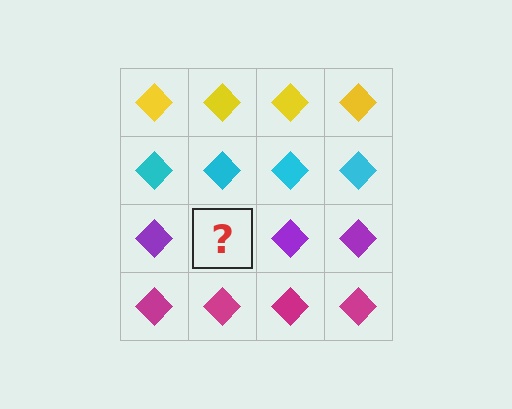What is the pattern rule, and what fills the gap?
The rule is that each row has a consistent color. The gap should be filled with a purple diamond.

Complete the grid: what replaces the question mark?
The question mark should be replaced with a purple diamond.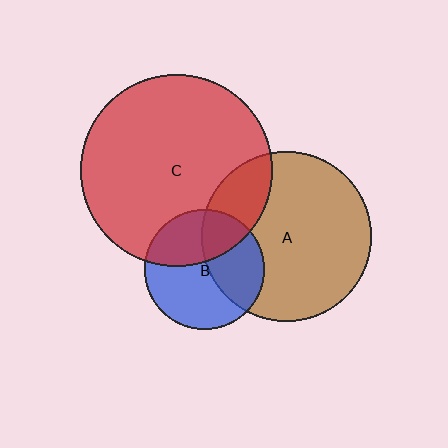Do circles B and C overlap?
Yes.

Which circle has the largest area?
Circle C (red).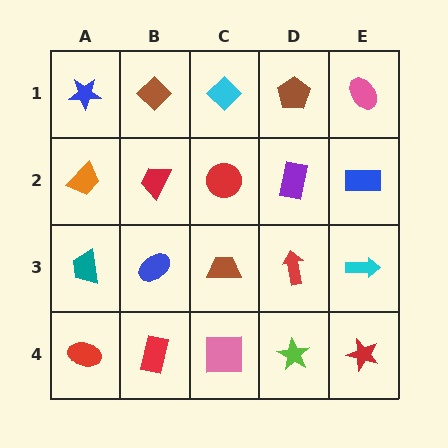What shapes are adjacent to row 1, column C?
A red circle (row 2, column C), a brown diamond (row 1, column B), a brown pentagon (row 1, column D).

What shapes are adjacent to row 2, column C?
A cyan diamond (row 1, column C), a brown trapezoid (row 3, column C), a red trapezoid (row 2, column B), a purple rectangle (row 2, column D).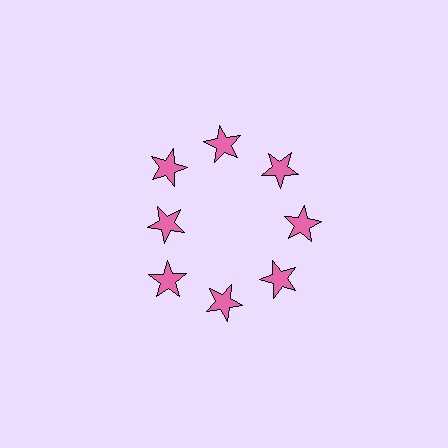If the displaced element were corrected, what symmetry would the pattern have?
It would have 8-fold rotational symmetry — the pattern would map onto itself every 45 degrees.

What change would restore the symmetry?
The symmetry would be restored by moving it outward, back onto the ring so that all 8 stars sit at equal angles and equal distance from the center.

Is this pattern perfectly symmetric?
No. The 8 pink stars are arranged in a ring, but one element near the 9 o'clock position is pulled inward toward the center, breaking the 8-fold rotational symmetry.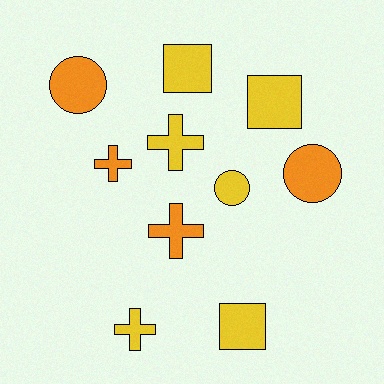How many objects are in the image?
There are 10 objects.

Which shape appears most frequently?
Cross, with 4 objects.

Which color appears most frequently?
Yellow, with 6 objects.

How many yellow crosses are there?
There are 2 yellow crosses.